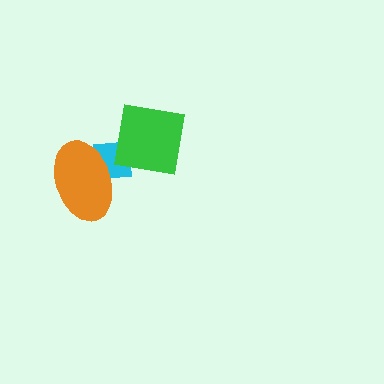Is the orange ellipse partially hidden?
No, no other shape covers it.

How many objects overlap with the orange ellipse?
1 object overlaps with the orange ellipse.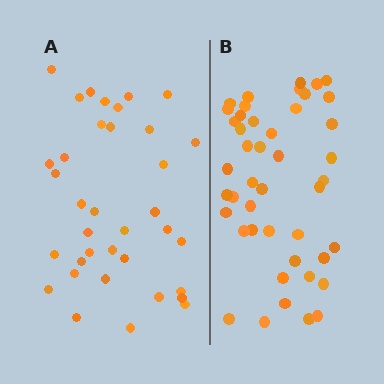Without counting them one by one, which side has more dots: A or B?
Region B (the right region) has more dots.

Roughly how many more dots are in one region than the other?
Region B has roughly 8 or so more dots than region A.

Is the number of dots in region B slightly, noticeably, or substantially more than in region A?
Region B has noticeably more, but not dramatically so. The ratio is roughly 1.2 to 1.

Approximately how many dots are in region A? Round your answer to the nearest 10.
About 40 dots. (The exact count is 36, which rounds to 40.)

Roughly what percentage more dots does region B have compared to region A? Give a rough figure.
About 25% more.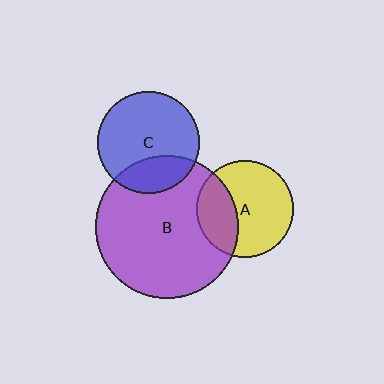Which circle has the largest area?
Circle B (purple).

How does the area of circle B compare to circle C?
Approximately 2.0 times.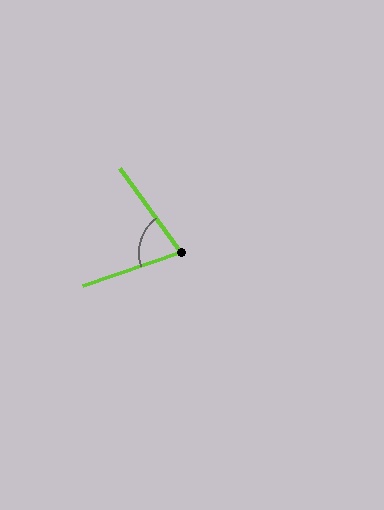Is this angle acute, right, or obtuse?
It is acute.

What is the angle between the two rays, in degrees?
Approximately 72 degrees.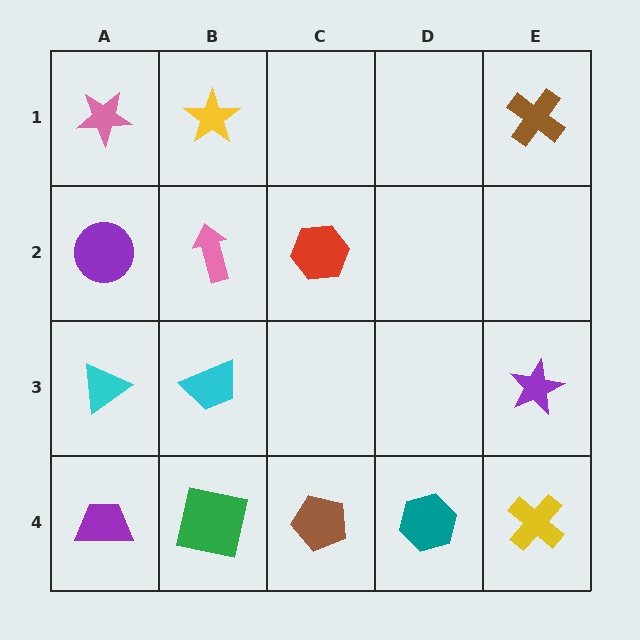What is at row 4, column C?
A brown pentagon.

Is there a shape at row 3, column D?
No, that cell is empty.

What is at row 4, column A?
A purple trapezoid.